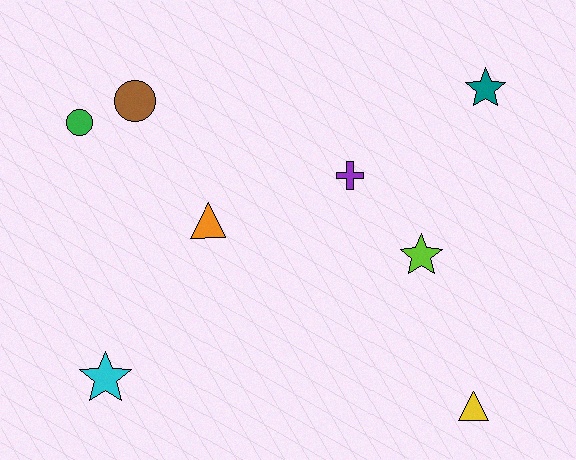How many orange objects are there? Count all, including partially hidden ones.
There is 1 orange object.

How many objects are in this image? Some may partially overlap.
There are 8 objects.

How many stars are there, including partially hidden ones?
There are 3 stars.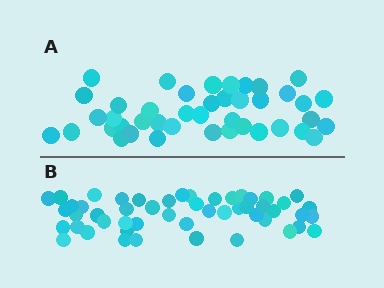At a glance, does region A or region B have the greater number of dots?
Region B (the bottom region) has more dots.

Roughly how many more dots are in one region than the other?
Region B has roughly 8 or so more dots than region A.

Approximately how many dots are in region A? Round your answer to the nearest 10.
About 40 dots. (The exact count is 42, which rounds to 40.)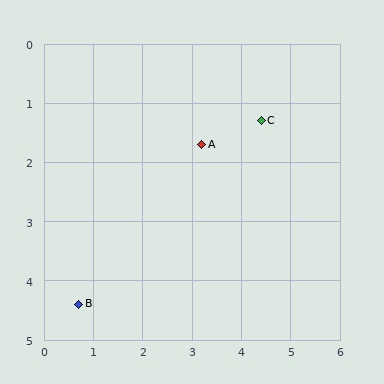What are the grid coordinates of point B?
Point B is at approximately (0.7, 4.4).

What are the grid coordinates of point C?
Point C is at approximately (4.4, 1.3).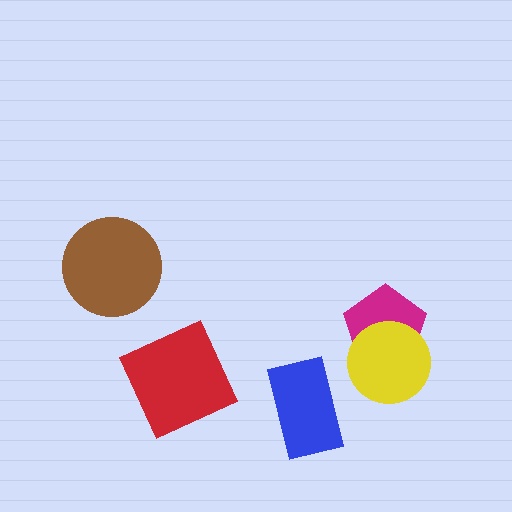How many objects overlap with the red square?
0 objects overlap with the red square.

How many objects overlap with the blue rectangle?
0 objects overlap with the blue rectangle.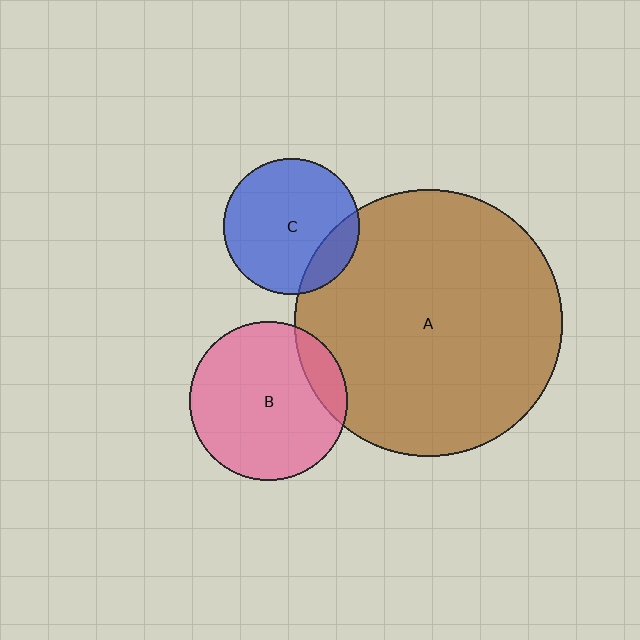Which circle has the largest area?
Circle A (brown).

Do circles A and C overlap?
Yes.